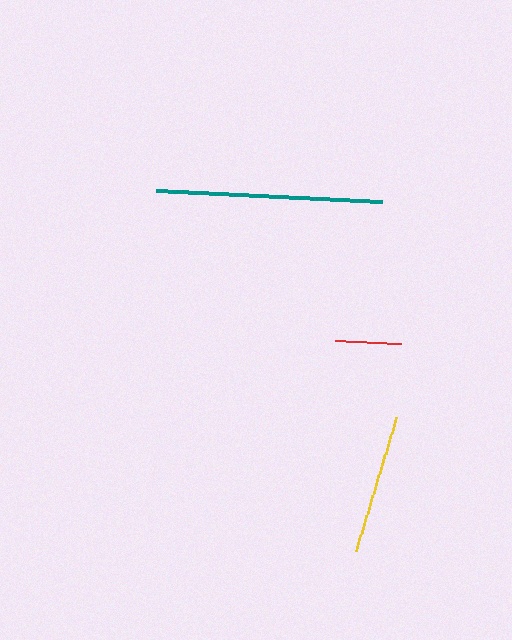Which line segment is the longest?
The teal line is the longest at approximately 226 pixels.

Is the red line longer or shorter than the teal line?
The teal line is longer than the red line.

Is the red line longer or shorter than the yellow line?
The yellow line is longer than the red line.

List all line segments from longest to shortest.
From longest to shortest: teal, yellow, red.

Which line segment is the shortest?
The red line is the shortest at approximately 66 pixels.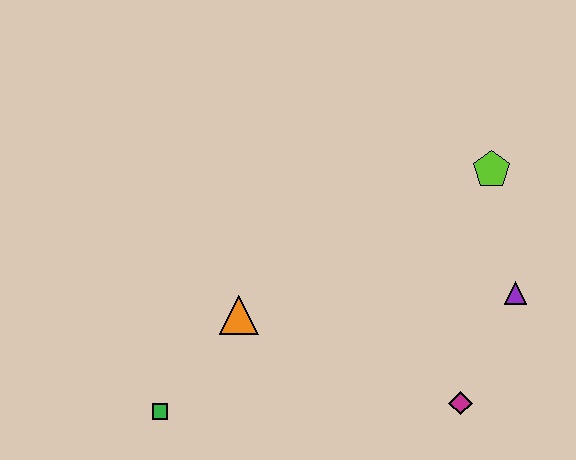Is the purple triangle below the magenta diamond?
No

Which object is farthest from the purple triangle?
The green square is farthest from the purple triangle.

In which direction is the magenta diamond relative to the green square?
The magenta diamond is to the right of the green square.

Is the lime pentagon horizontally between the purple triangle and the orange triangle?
Yes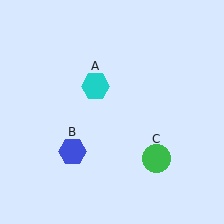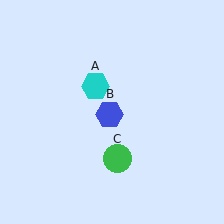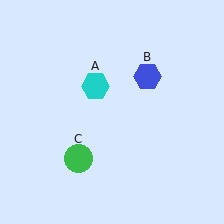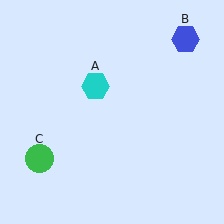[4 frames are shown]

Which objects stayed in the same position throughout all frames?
Cyan hexagon (object A) remained stationary.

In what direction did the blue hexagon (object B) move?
The blue hexagon (object B) moved up and to the right.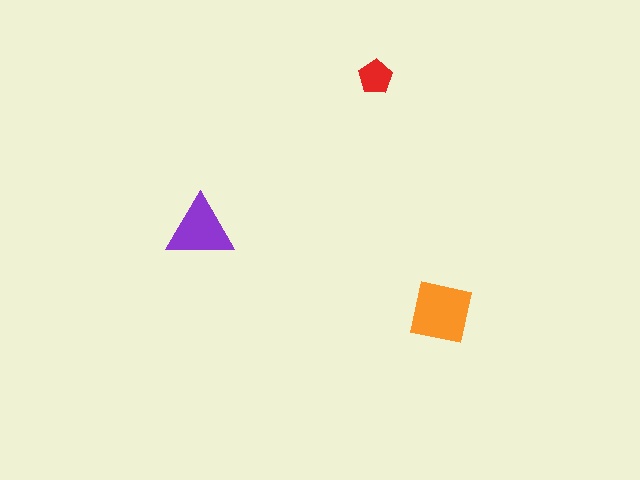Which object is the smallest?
The red pentagon.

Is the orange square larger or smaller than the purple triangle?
Larger.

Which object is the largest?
The orange square.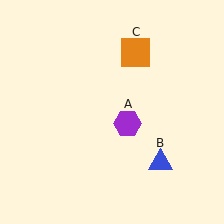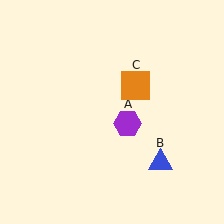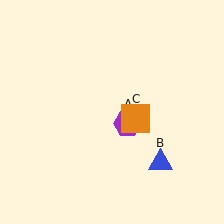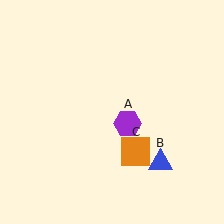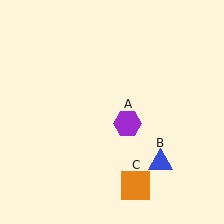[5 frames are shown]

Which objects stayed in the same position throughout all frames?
Purple hexagon (object A) and blue triangle (object B) remained stationary.